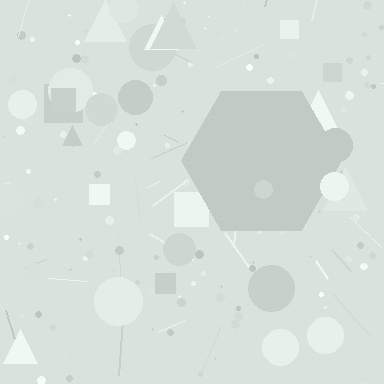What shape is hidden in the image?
A hexagon is hidden in the image.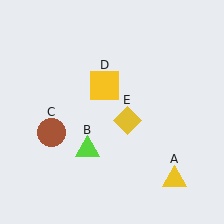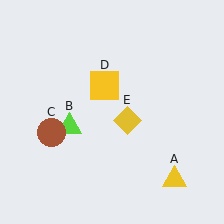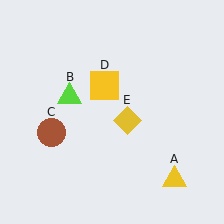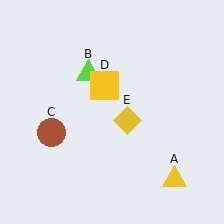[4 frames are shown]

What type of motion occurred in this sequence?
The lime triangle (object B) rotated clockwise around the center of the scene.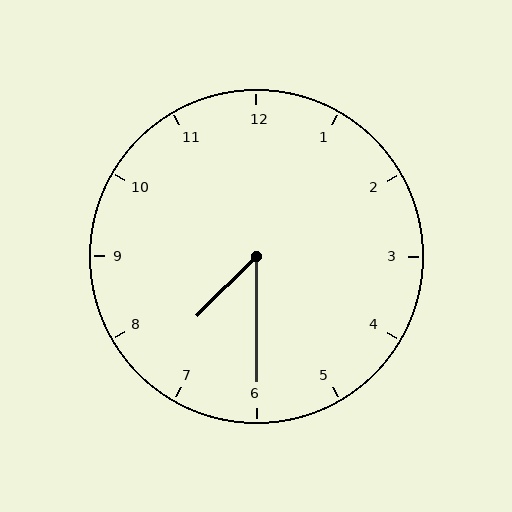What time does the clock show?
7:30.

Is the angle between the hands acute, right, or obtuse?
It is acute.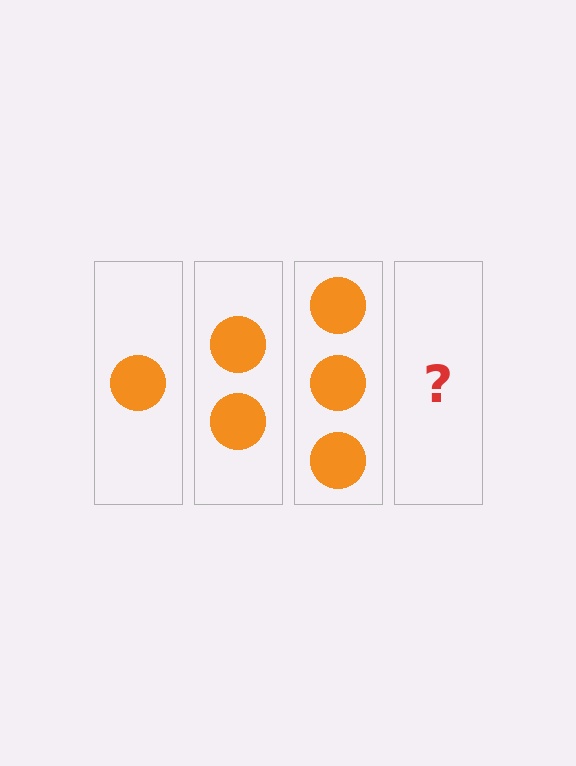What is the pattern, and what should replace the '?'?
The pattern is that each step adds one more circle. The '?' should be 4 circles.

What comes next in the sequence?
The next element should be 4 circles.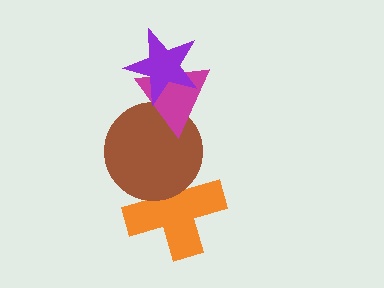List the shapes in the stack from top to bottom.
From top to bottom: the purple star, the magenta triangle, the brown circle, the orange cross.